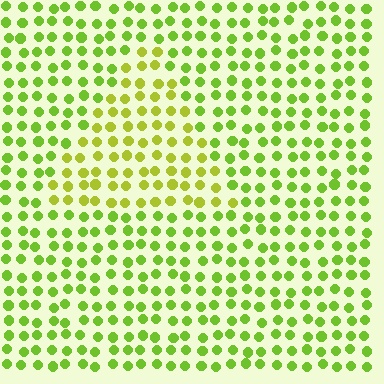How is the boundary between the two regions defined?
The boundary is defined purely by a slight shift in hue (about 24 degrees). Spacing, size, and orientation are identical on both sides.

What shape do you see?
I see a triangle.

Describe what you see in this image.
The image is filled with small lime elements in a uniform arrangement. A triangle-shaped region is visible where the elements are tinted to a slightly different hue, forming a subtle color boundary.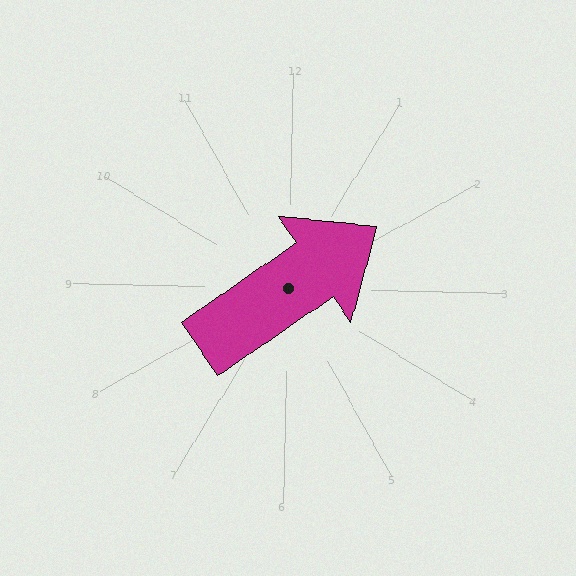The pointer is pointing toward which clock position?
Roughly 2 o'clock.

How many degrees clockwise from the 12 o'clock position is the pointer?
Approximately 54 degrees.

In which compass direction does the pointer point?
Northeast.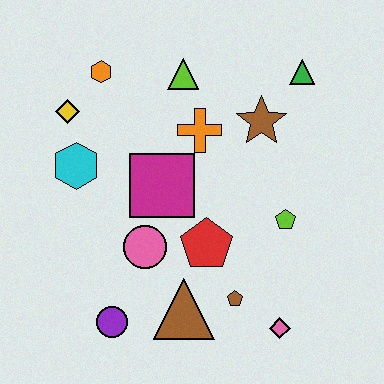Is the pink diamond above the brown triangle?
No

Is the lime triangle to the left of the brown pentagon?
Yes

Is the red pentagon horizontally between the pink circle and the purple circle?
No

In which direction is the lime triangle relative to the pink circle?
The lime triangle is above the pink circle.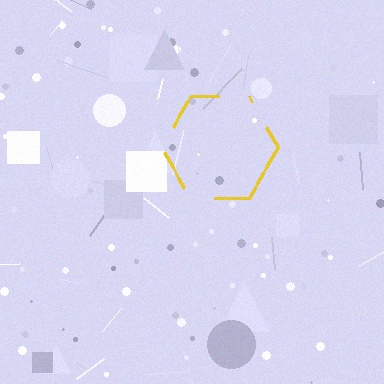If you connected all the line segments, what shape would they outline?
They would outline a hexagon.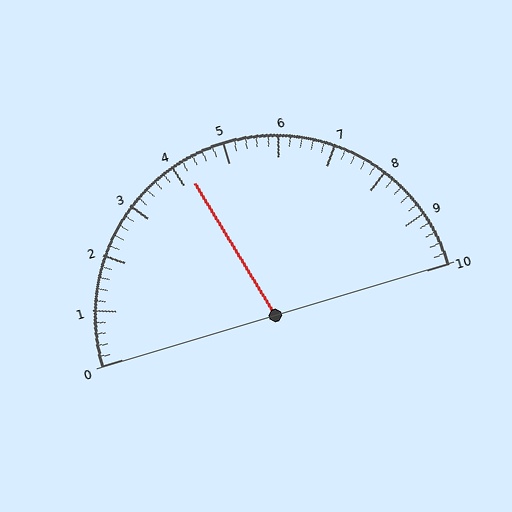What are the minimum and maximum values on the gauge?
The gauge ranges from 0 to 10.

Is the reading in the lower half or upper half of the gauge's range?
The reading is in the lower half of the range (0 to 10).